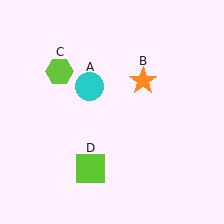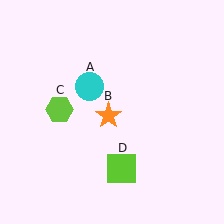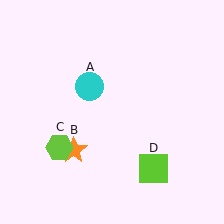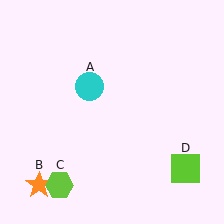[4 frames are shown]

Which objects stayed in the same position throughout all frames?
Cyan circle (object A) remained stationary.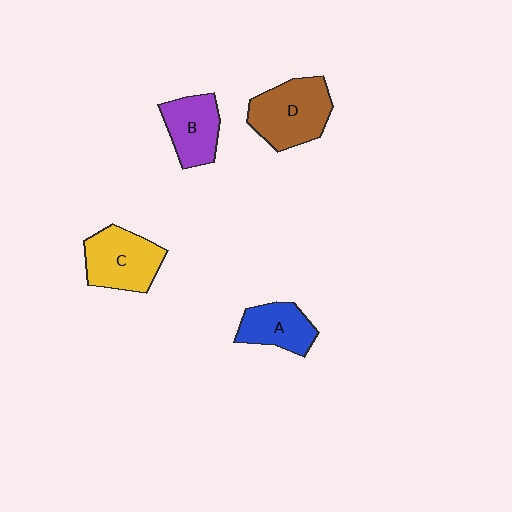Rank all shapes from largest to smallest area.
From largest to smallest: D (brown), C (yellow), B (purple), A (blue).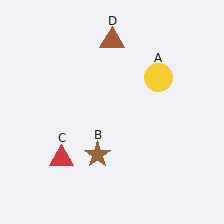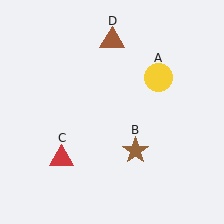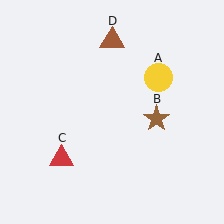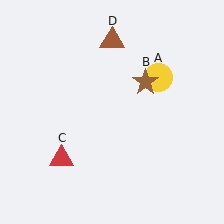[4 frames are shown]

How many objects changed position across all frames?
1 object changed position: brown star (object B).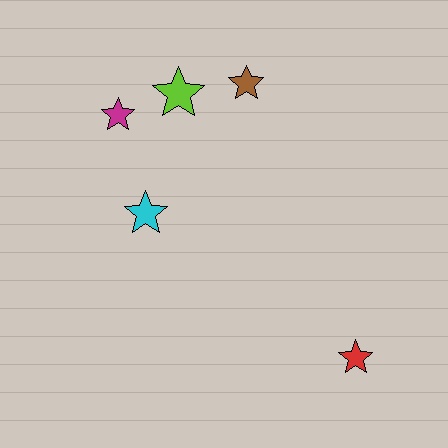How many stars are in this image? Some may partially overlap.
There are 5 stars.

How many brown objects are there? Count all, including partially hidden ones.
There is 1 brown object.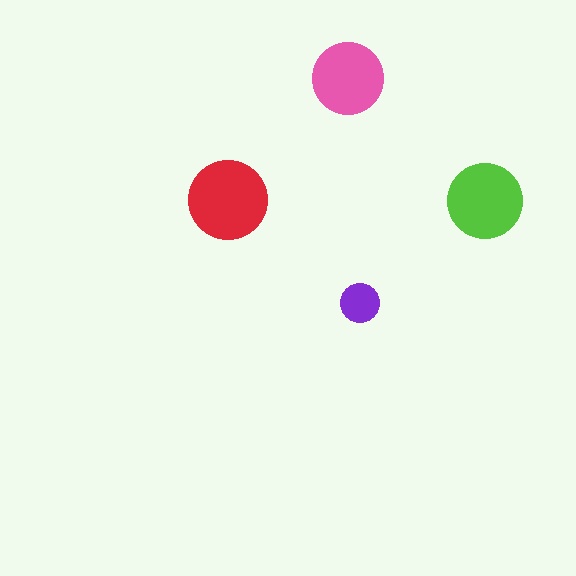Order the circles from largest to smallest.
the red one, the lime one, the pink one, the purple one.